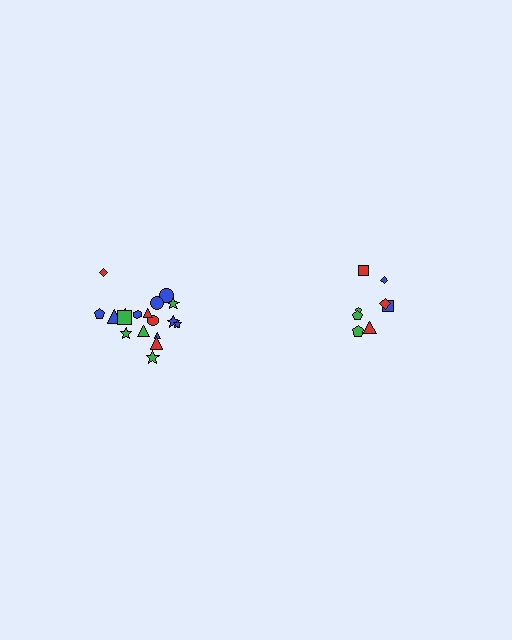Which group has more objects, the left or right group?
The left group.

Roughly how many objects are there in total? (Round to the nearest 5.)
Roughly 25 objects in total.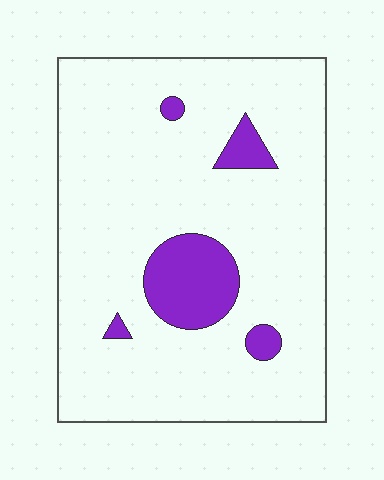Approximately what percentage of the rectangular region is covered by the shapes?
Approximately 10%.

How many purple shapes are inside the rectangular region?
5.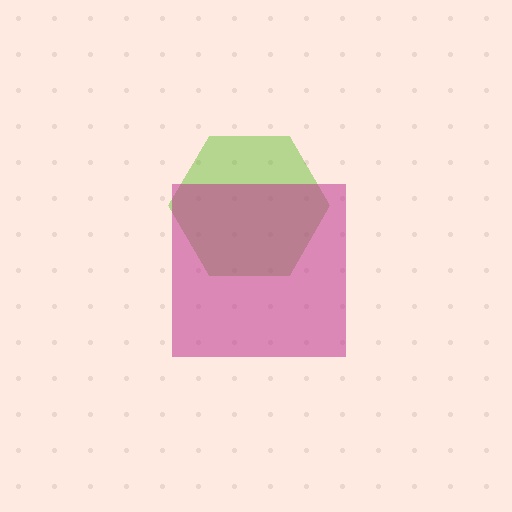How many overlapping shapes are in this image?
There are 2 overlapping shapes in the image.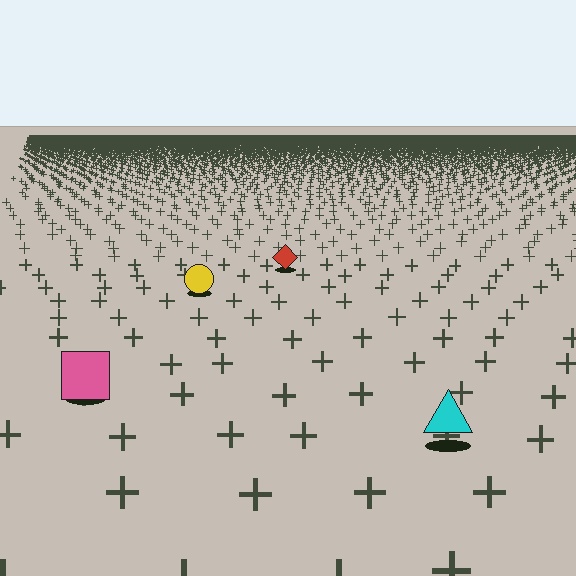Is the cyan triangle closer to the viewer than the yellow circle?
Yes. The cyan triangle is closer — you can tell from the texture gradient: the ground texture is coarser near it.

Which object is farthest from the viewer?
The red diamond is farthest from the viewer. It appears smaller and the ground texture around it is denser.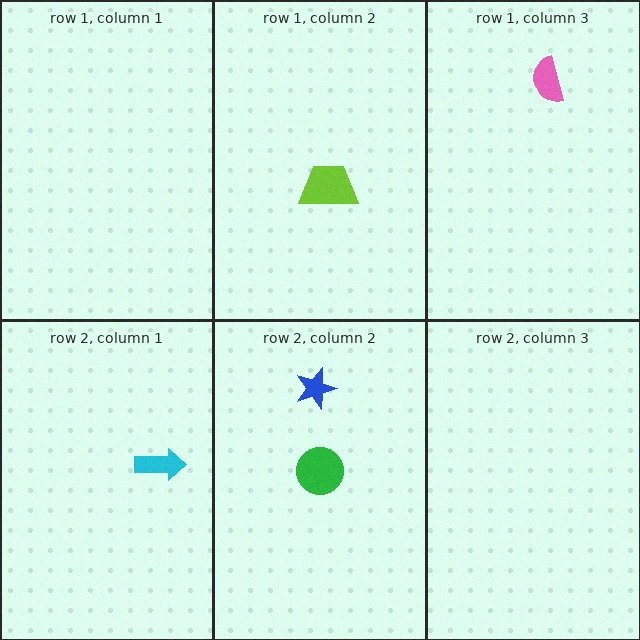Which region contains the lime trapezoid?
The row 1, column 2 region.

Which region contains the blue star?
The row 2, column 2 region.